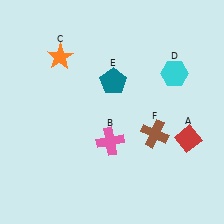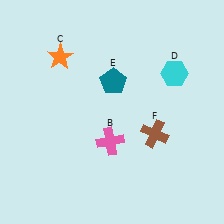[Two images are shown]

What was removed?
The red diamond (A) was removed in Image 2.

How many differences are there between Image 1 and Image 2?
There is 1 difference between the two images.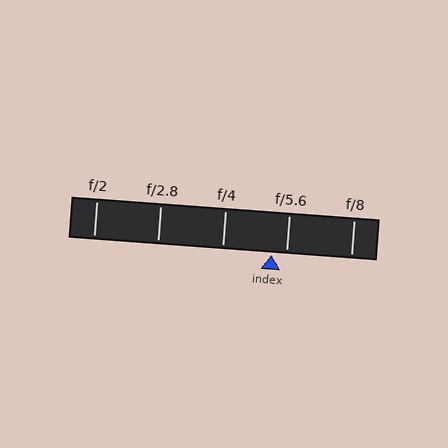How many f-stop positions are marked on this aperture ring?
There are 5 f-stop positions marked.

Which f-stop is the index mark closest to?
The index mark is closest to f/5.6.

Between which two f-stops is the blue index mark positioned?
The index mark is between f/4 and f/5.6.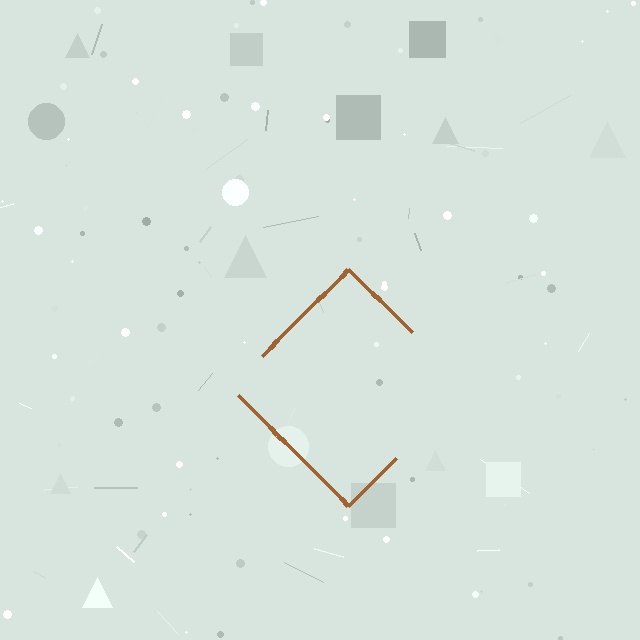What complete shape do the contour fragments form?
The contour fragments form a diamond.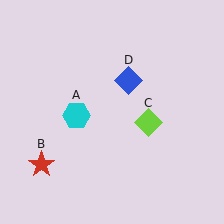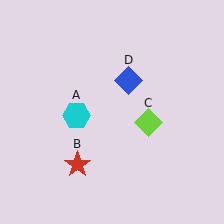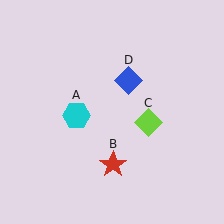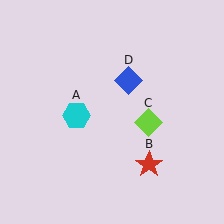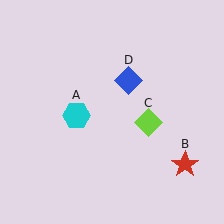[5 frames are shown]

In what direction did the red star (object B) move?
The red star (object B) moved right.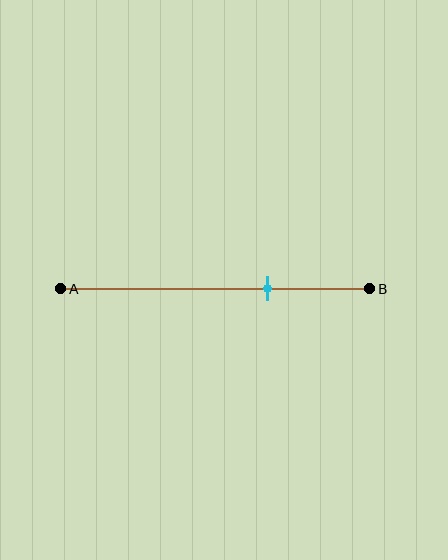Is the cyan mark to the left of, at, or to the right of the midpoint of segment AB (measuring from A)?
The cyan mark is to the right of the midpoint of segment AB.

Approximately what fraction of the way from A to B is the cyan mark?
The cyan mark is approximately 65% of the way from A to B.